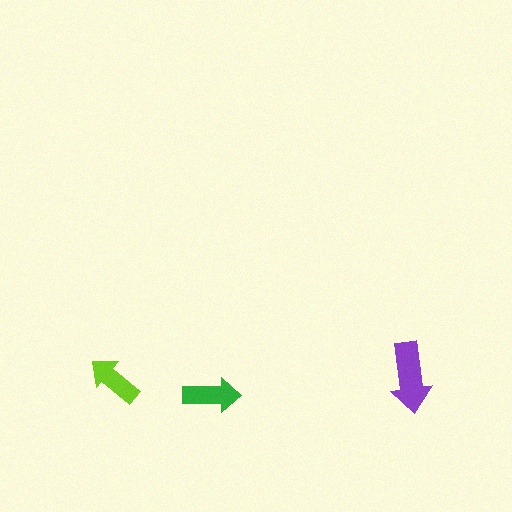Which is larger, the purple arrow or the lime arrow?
The purple one.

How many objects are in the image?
There are 3 objects in the image.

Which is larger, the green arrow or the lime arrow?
The green one.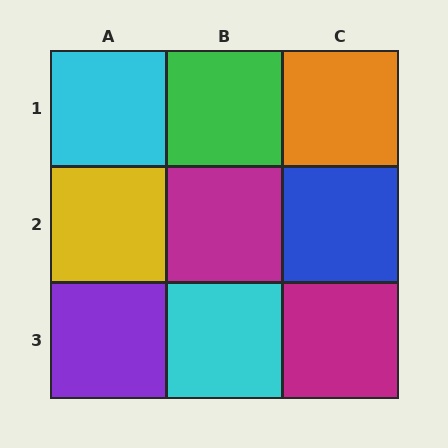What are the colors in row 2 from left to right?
Yellow, magenta, blue.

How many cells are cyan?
2 cells are cyan.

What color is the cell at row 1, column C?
Orange.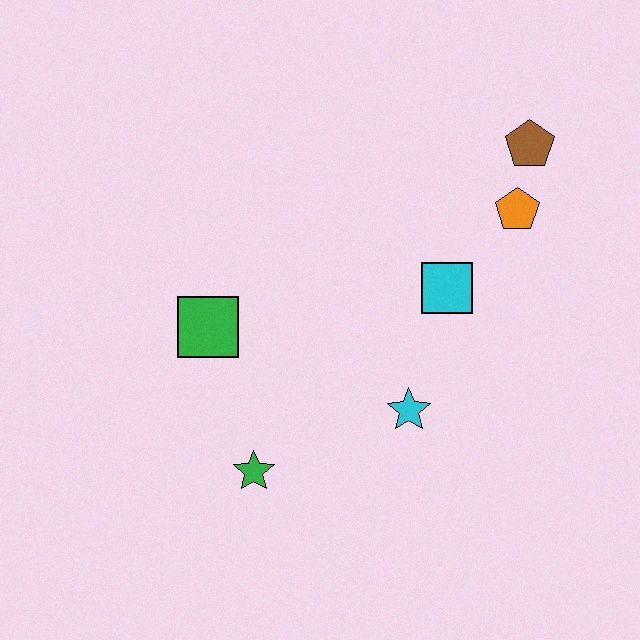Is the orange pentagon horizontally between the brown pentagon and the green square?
Yes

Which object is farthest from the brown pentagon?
The green star is farthest from the brown pentagon.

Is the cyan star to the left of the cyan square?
Yes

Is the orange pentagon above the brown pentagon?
No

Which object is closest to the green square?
The green star is closest to the green square.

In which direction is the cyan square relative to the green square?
The cyan square is to the right of the green square.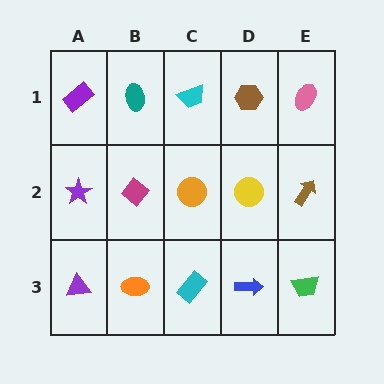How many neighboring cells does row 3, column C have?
3.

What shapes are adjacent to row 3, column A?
A purple star (row 2, column A), an orange ellipse (row 3, column B).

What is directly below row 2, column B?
An orange ellipse.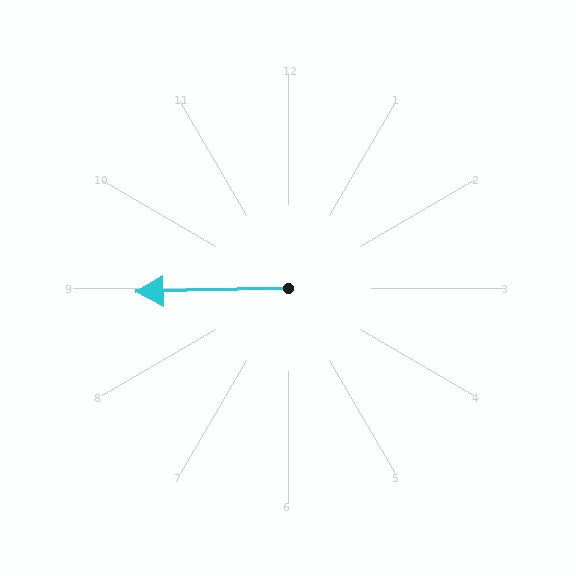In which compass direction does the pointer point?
West.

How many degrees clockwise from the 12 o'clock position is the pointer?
Approximately 269 degrees.